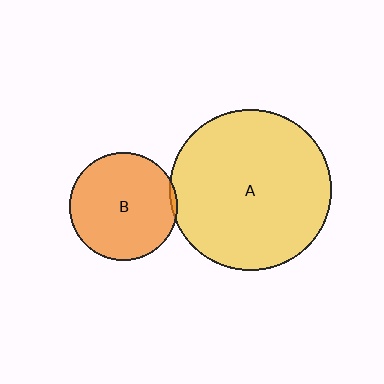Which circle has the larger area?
Circle A (yellow).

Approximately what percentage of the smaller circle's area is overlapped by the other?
Approximately 5%.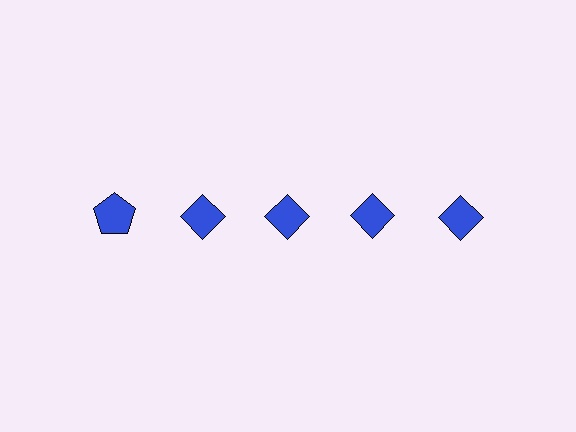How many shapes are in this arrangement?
There are 5 shapes arranged in a grid pattern.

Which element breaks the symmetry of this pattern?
The blue pentagon in the top row, leftmost column breaks the symmetry. All other shapes are blue diamonds.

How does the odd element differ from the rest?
It has a different shape: pentagon instead of diamond.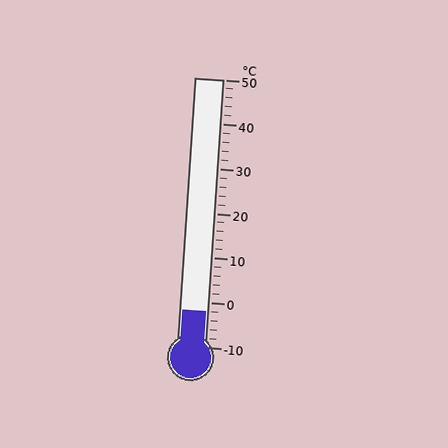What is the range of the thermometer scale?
The thermometer scale ranges from -10°C to 50°C.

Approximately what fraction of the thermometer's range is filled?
The thermometer is filled to approximately 15% of its range.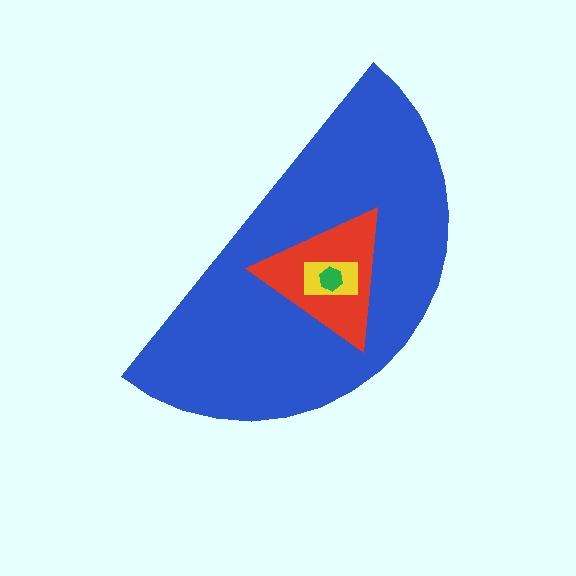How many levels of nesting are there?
4.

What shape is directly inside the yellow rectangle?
The green hexagon.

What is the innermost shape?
The green hexagon.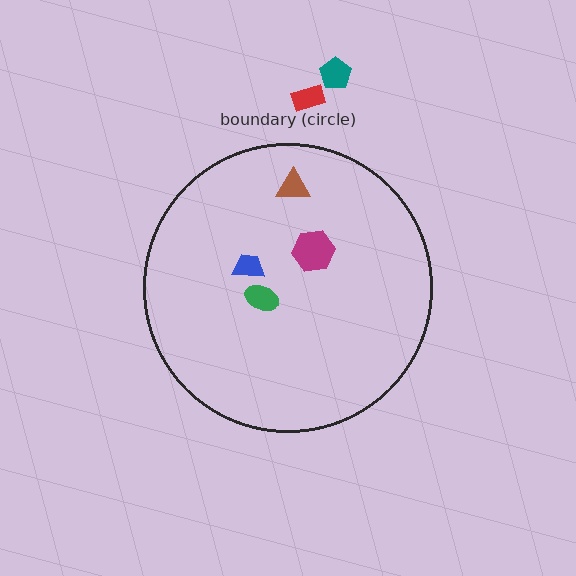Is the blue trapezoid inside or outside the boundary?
Inside.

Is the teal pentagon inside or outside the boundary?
Outside.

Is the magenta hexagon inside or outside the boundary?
Inside.